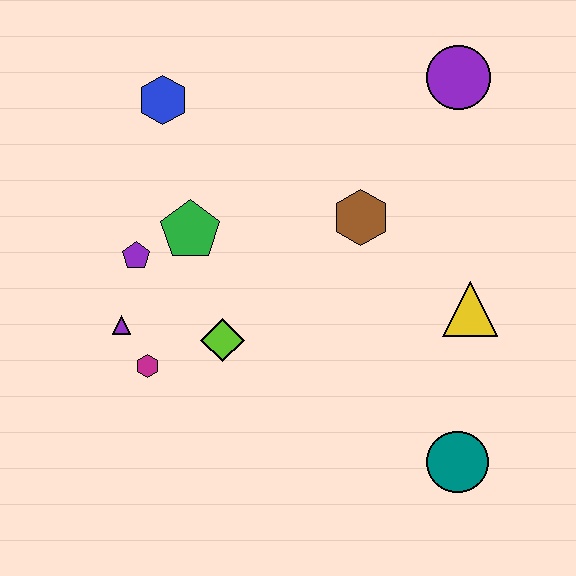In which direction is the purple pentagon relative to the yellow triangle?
The purple pentagon is to the left of the yellow triangle.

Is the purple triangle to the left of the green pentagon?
Yes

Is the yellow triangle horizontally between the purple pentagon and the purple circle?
No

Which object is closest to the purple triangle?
The magenta hexagon is closest to the purple triangle.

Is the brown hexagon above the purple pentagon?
Yes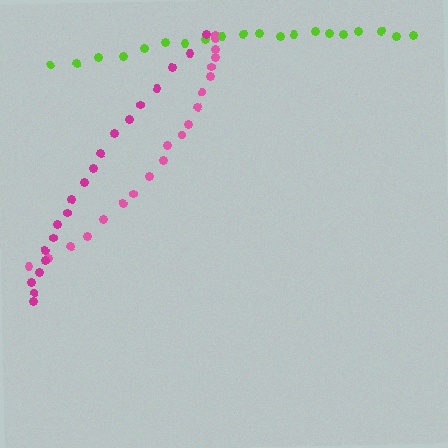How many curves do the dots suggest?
There are 3 distinct paths.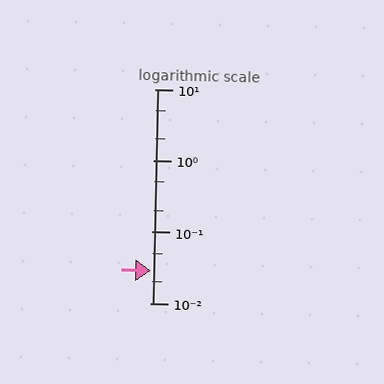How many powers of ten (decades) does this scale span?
The scale spans 3 decades, from 0.01 to 10.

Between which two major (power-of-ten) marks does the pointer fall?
The pointer is between 0.01 and 0.1.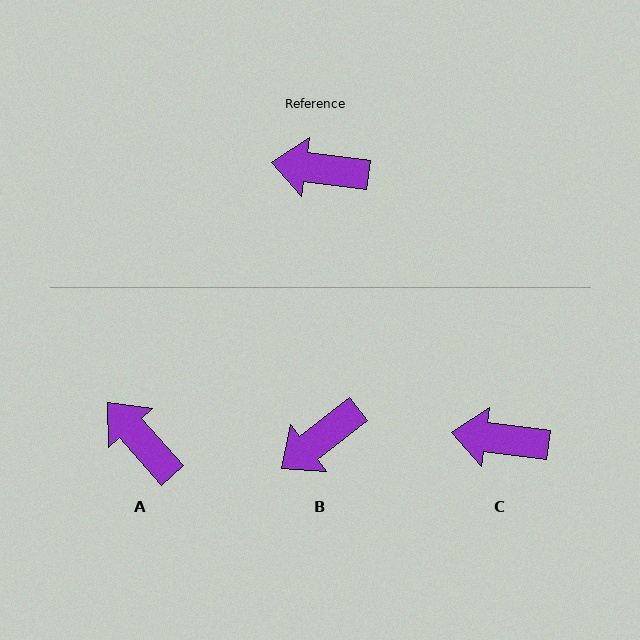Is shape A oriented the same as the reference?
No, it is off by about 41 degrees.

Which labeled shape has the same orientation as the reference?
C.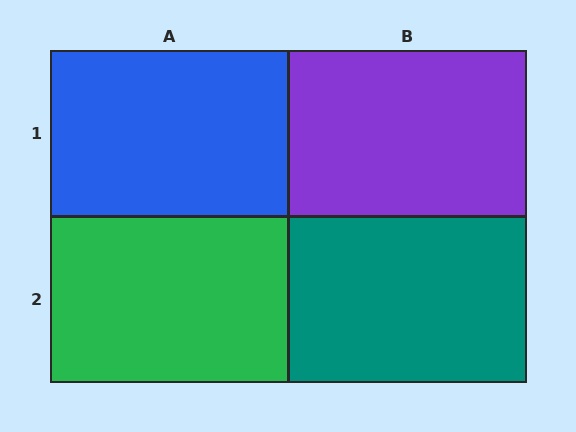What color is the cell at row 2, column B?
Teal.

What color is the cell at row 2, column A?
Green.